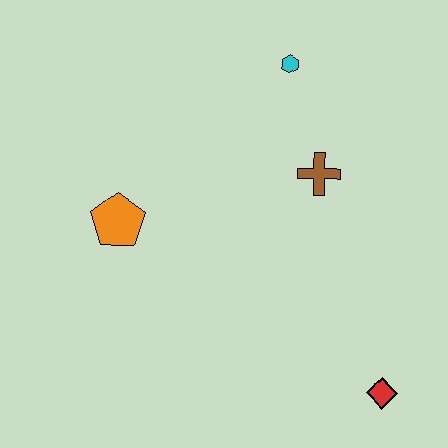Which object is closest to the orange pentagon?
The brown cross is closest to the orange pentagon.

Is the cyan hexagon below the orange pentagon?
No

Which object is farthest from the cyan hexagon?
The red diamond is farthest from the cyan hexagon.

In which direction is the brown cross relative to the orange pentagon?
The brown cross is to the right of the orange pentagon.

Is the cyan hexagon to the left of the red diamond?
Yes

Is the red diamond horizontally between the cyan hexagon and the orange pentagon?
No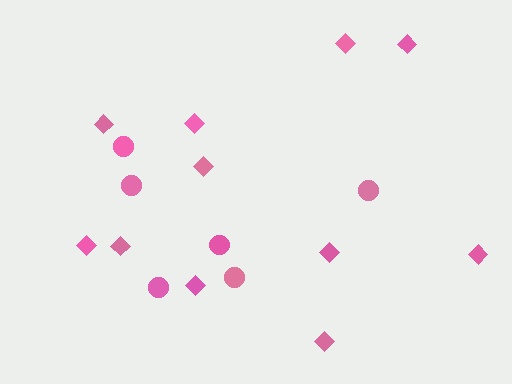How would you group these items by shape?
There are 2 groups: one group of circles (6) and one group of diamonds (11).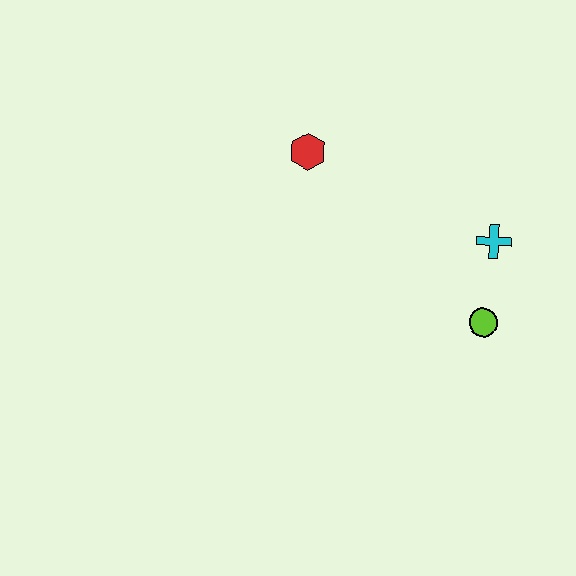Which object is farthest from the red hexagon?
The lime circle is farthest from the red hexagon.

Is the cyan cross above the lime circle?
Yes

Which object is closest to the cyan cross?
The lime circle is closest to the cyan cross.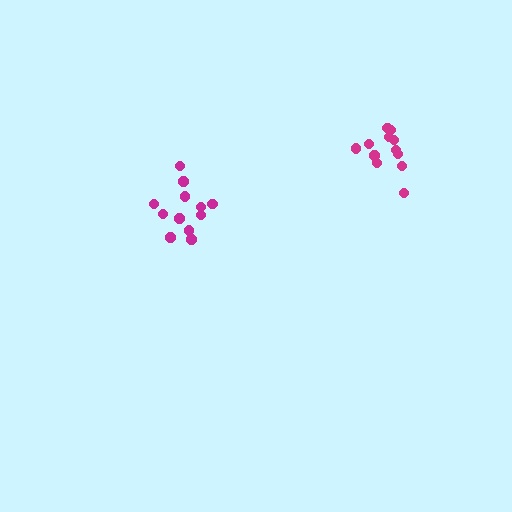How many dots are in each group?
Group 1: 12 dots, Group 2: 12 dots (24 total).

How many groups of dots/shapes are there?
There are 2 groups.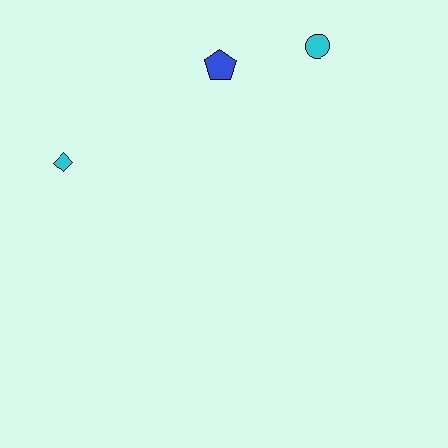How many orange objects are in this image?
There are no orange objects.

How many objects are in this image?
There are 3 objects.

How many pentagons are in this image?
There is 1 pentagon.